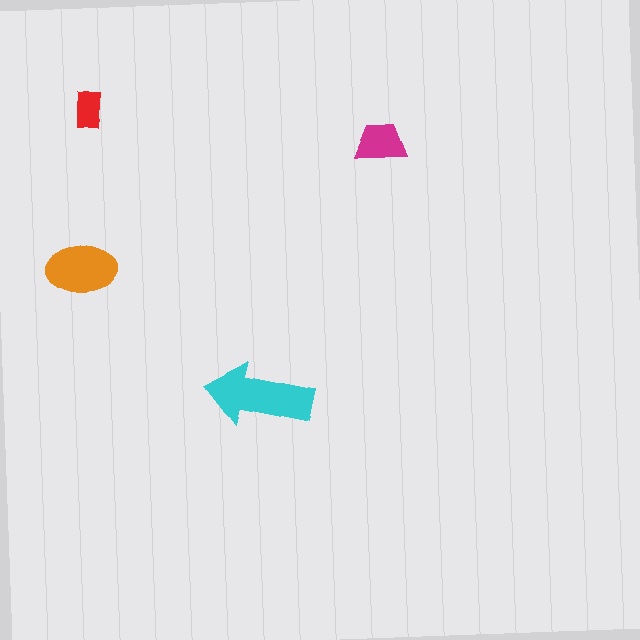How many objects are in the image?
There are 4 objects in the image.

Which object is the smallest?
The red rectangle.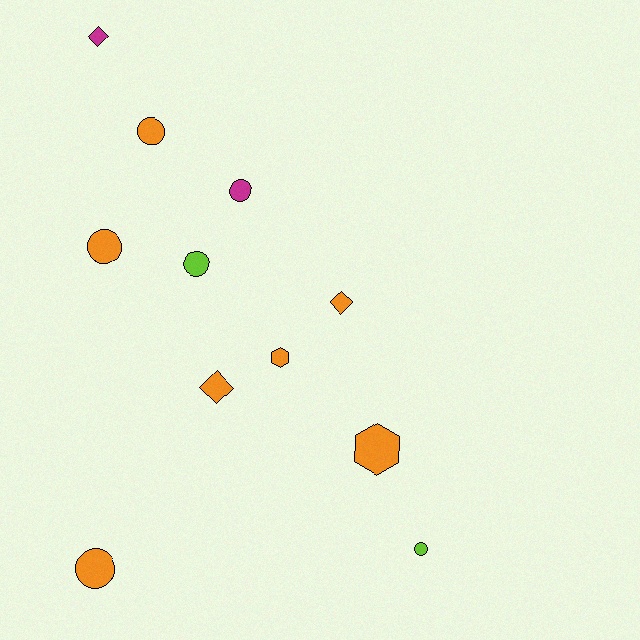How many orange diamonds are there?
There are 2 orange diamonds.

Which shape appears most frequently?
Circle, with 6 objects.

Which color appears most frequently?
Orange, with 7 objects.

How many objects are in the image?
There are 11 objects.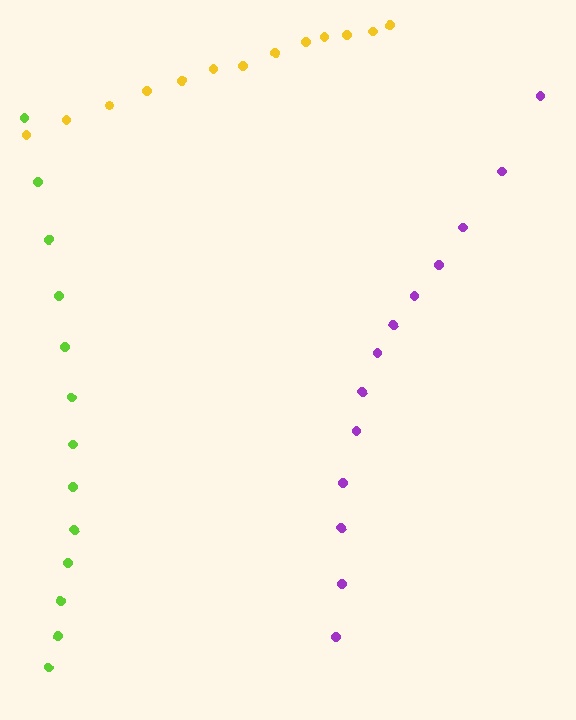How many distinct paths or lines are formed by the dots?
There are 3 distinct paths.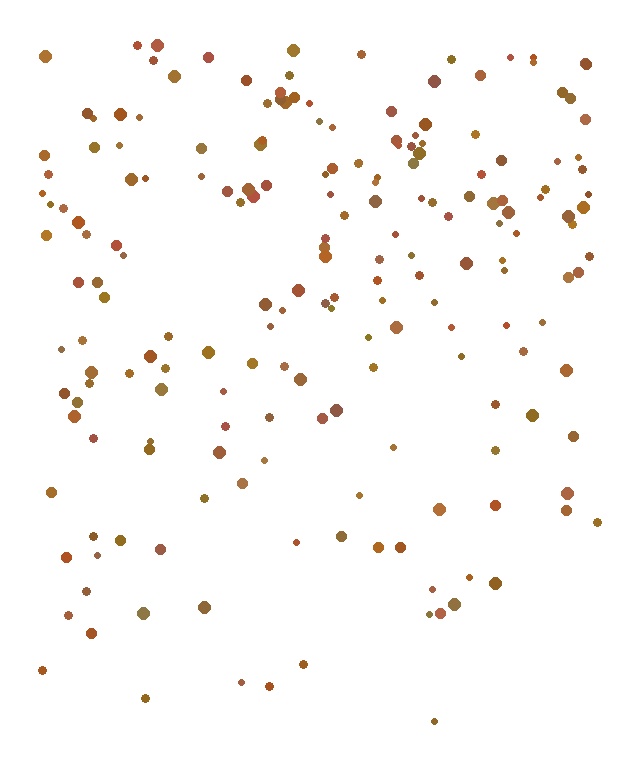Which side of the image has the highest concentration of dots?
The top.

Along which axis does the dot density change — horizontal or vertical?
Vertical.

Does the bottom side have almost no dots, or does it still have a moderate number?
Still a moderate number, just noticeably fewer than the top.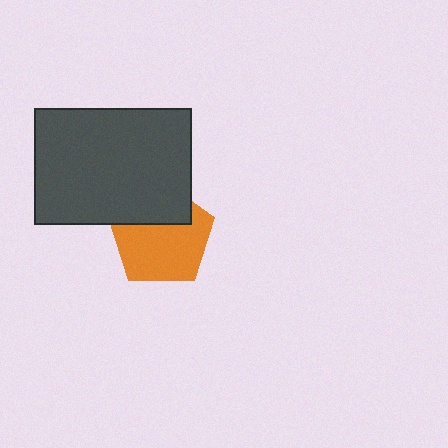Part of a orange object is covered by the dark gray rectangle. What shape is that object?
It is a pentagon.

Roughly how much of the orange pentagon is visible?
Most of it is visible (roughly 67%).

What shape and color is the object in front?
The object in front is a dark gray rectangle.